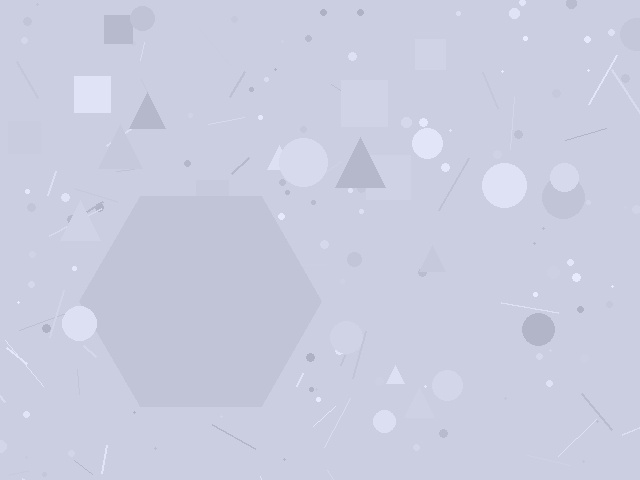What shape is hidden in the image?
A hexagon is hidden in the image.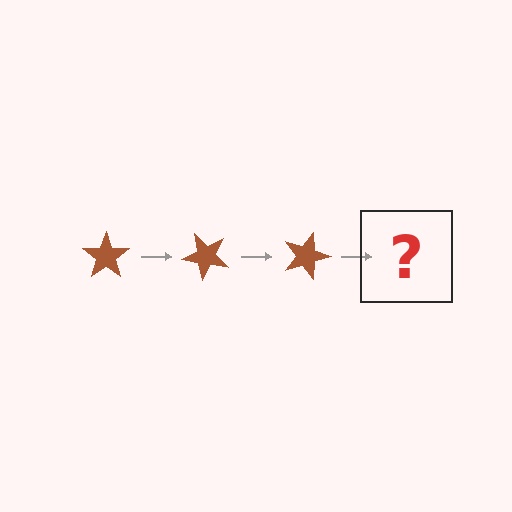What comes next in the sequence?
The next element should be a brown star rotated 135 degrees.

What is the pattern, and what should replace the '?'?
The pattern is that the star rotates 45 degrees each step. The '?' should be a brown star rotated 135 degrees.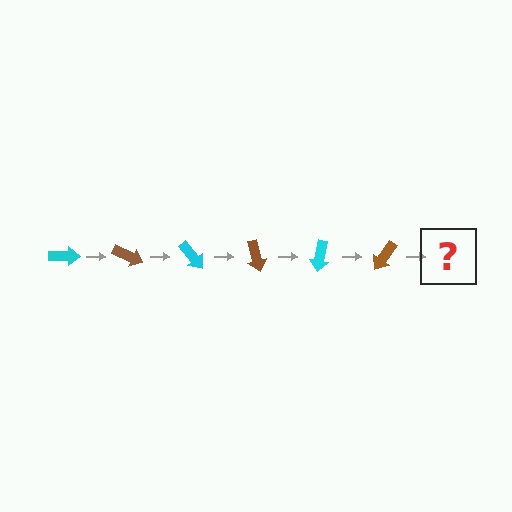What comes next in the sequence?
The next element should be a cyan arrow, rotated 150 degrees from the start.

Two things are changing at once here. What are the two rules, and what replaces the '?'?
The two rules are that it rotates 25 degrees each step and the color cycles through cyan and brown. The '?' should be a cyan arrow, rotated 150 degrees from the start.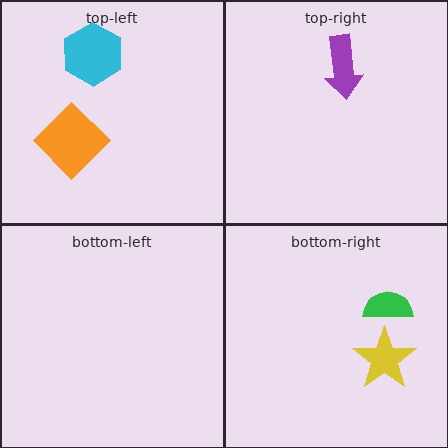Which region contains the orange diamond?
The top-left region.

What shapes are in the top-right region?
The purple arrow.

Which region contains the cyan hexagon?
The top-left region.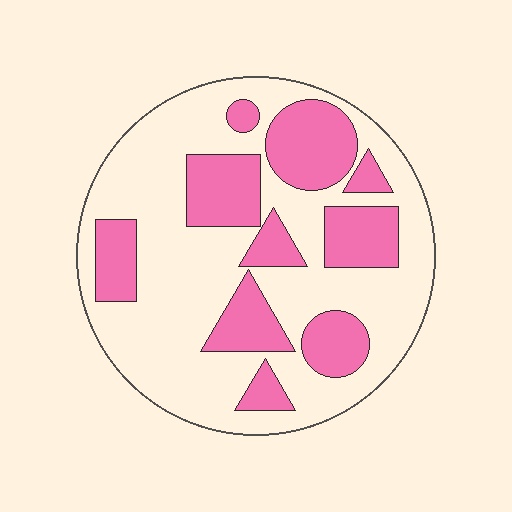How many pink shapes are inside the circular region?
10.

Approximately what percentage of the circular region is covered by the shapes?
Approximately 35%.